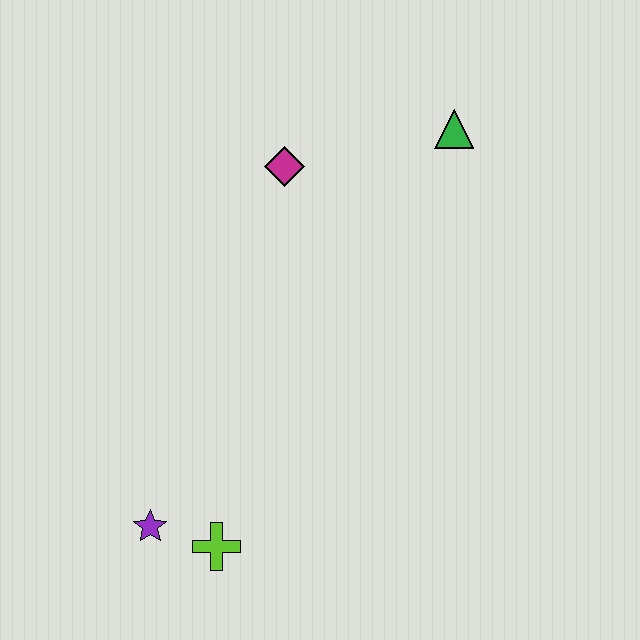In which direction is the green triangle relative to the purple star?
The green triangle is above the purple star.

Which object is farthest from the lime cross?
The green triangle is farthest from the lime cross.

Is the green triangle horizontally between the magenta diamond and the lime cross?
No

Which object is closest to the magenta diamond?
The green triangle is closest to the magenta diamond.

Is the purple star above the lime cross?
Yes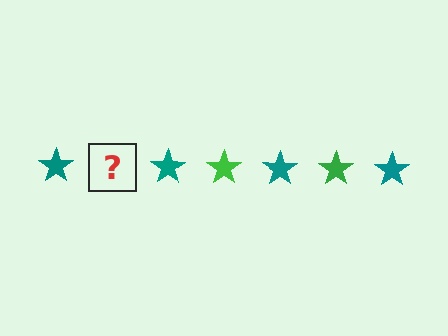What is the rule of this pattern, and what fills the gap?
The rule is that the pattern cycles through teal, green stars. The gap should be filled with a green star.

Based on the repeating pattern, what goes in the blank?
The blank should be a green star.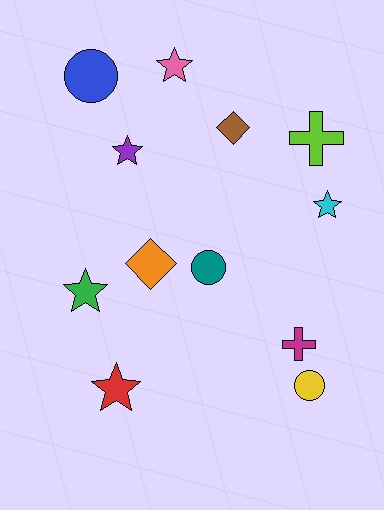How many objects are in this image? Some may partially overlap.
There are 12 objects.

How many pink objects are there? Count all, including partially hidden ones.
There is 1 pink object.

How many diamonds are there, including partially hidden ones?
There are 2 diamonds.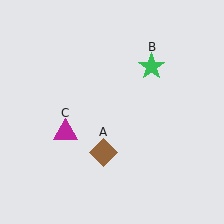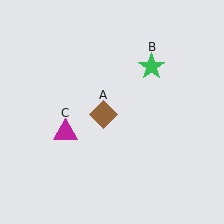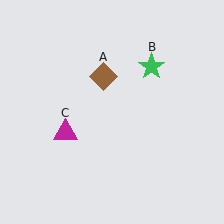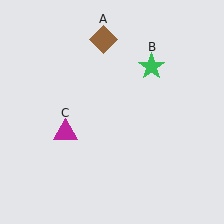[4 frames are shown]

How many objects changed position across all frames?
1 object changed position: brown diamond (object A).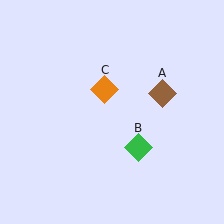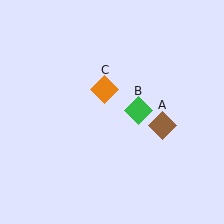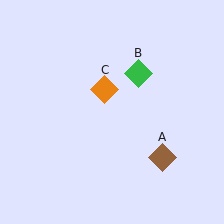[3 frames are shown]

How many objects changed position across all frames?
2 objects changed position: brown diamond (object A), green diamond (object B).